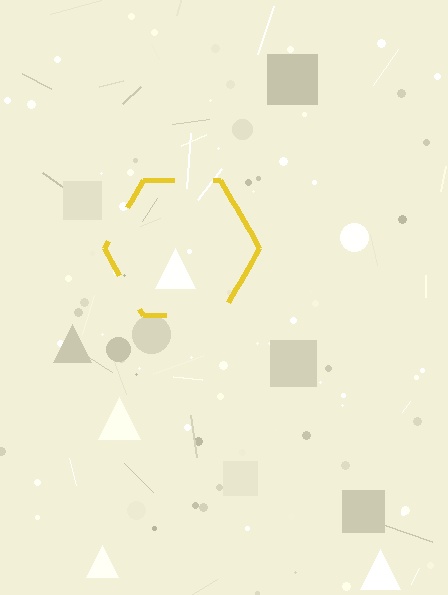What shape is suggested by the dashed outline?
The dashed outline suggests a hexagon.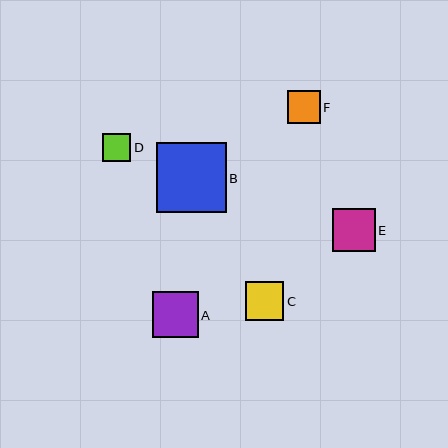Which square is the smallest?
Square D is the smallest with a size of approximately 29 pixels.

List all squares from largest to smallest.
From largest to smallest: B, A, E, C, F, D.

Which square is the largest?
Square B is the largest with a size of approximately 70 pixels.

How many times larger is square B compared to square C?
Square B is approximately 1.8 times the size of square C.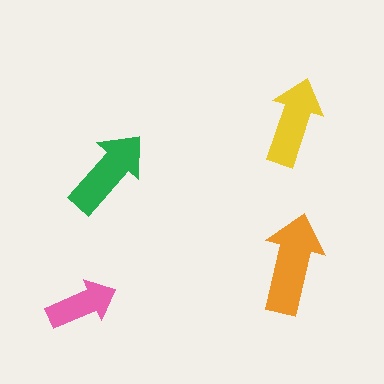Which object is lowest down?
The pink arrow is bottommost.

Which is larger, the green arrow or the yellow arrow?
The green one.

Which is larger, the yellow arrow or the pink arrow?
The yellow one.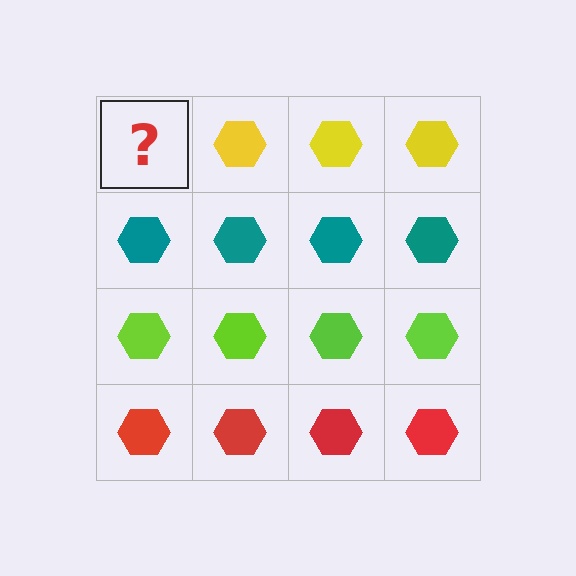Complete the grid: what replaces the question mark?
The question mark should be replaced with a yellow hexagon.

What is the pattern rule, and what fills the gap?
The rule is that each row has a consistent color. The gap should be filled with a yellow hexagon.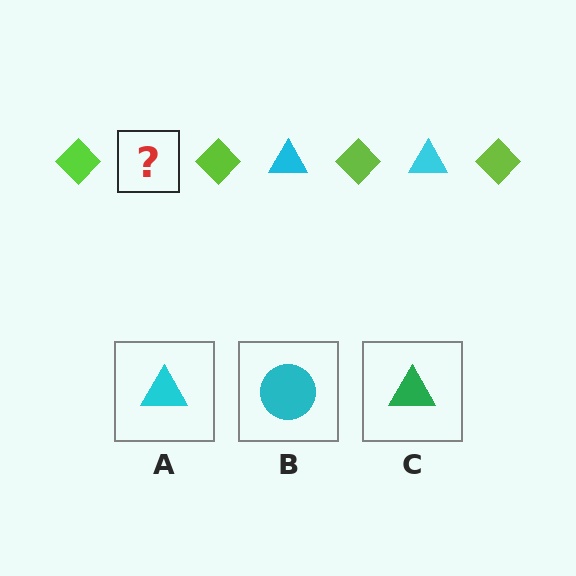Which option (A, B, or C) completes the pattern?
A.